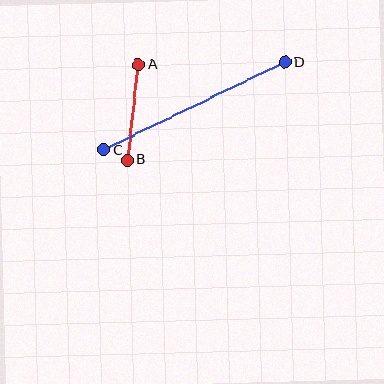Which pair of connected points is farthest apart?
Points C and D are farthest apart.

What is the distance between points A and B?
The distance is approximately 96 pixels.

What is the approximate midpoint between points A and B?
The midpoint is at approximately (133, 112) pixels.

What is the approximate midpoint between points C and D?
The midpoint is at approximately (194, 106) pixels.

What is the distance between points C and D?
The distance is approximately 202 pixels.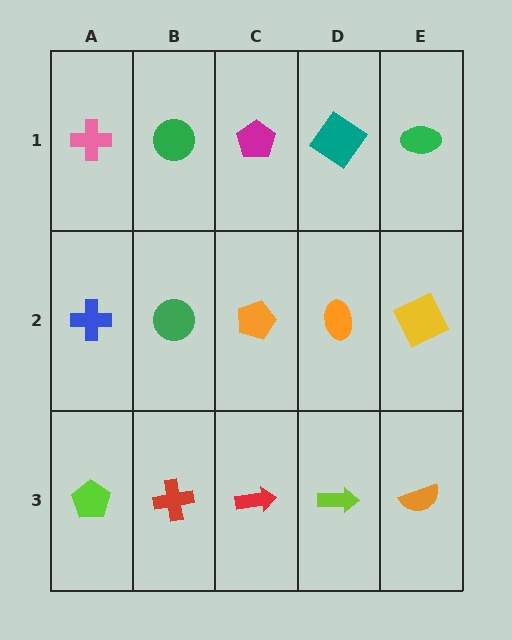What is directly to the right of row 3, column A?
A red cross.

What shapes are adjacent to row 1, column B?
A green circle (row 2, column B), a pink cross (row 1, column A), a magenta pentagon (row 1, column C).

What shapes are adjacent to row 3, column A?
A blue cross (row 2, column A), a red cross (row 3, column B).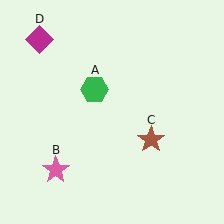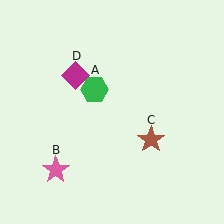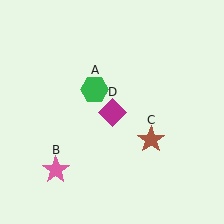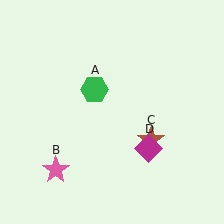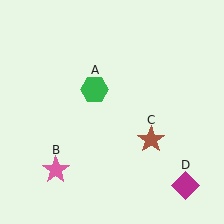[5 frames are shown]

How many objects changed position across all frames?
1 object changed position: magenta diamond (object D).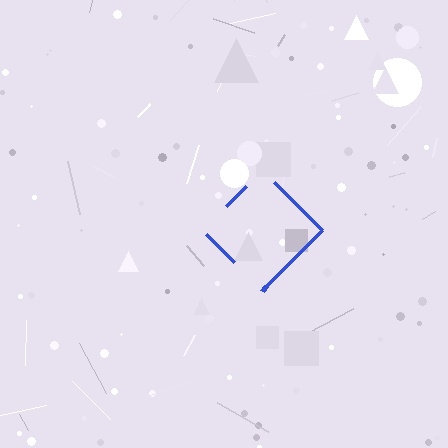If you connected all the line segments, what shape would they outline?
They would outline a diamond.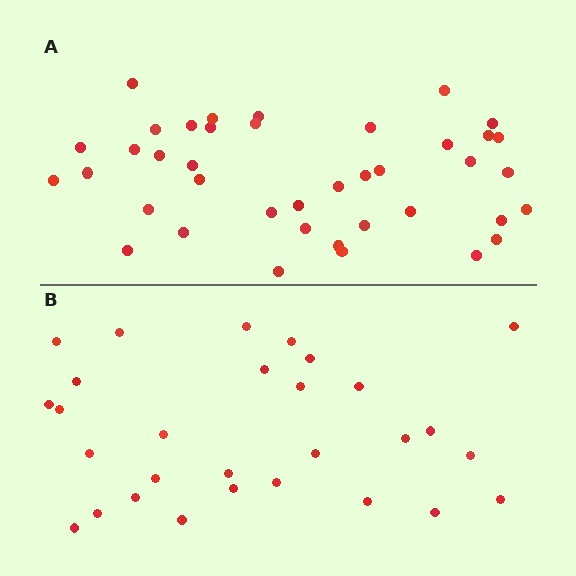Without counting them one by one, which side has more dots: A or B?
Region A (the top region) has more dots.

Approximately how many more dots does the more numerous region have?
Region A has roughly 12 or so more dots than region B.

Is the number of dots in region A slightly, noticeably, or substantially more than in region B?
Region A has noticeably more, but not dramatically so. The ratio is roughly 1.4 to 1.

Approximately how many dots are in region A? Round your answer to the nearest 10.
About 40 dots.